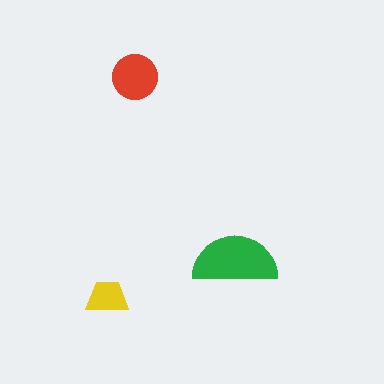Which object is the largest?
The green semicircle.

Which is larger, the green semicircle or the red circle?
The green semicircle.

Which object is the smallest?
The yellow trapezoid.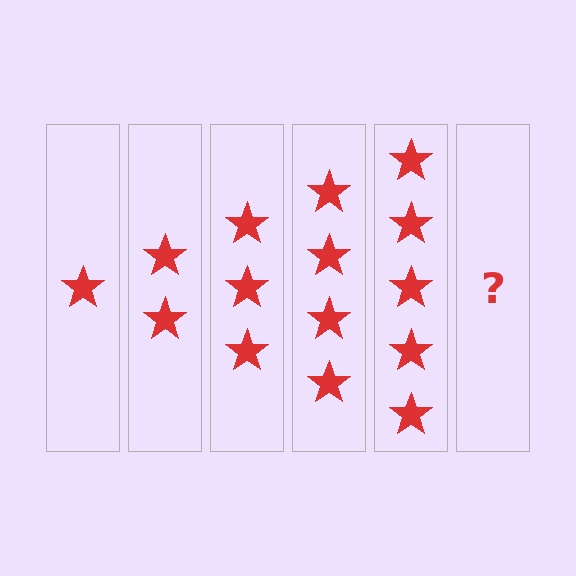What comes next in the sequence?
The next element should be 6 stars.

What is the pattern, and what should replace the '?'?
The pattern is that each step adds one more star. The '?' should be 6 stars.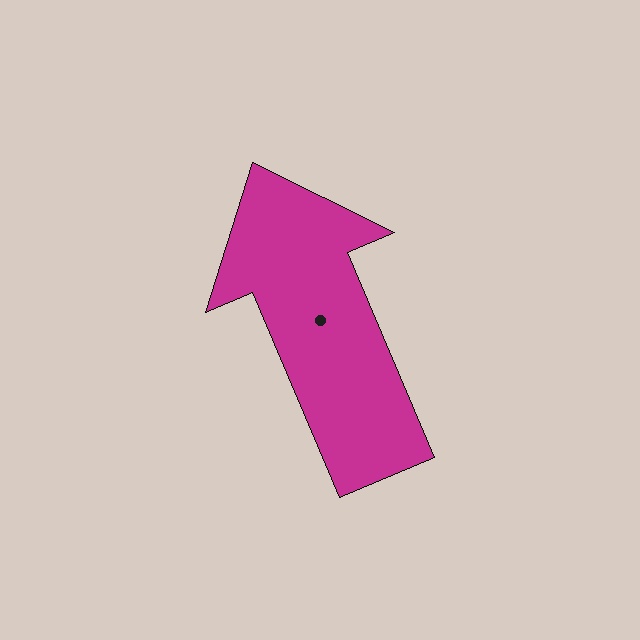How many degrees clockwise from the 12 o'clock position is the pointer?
Approximately 337 degrees.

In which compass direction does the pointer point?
Northwest.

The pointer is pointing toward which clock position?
Roughly 11 o'clock.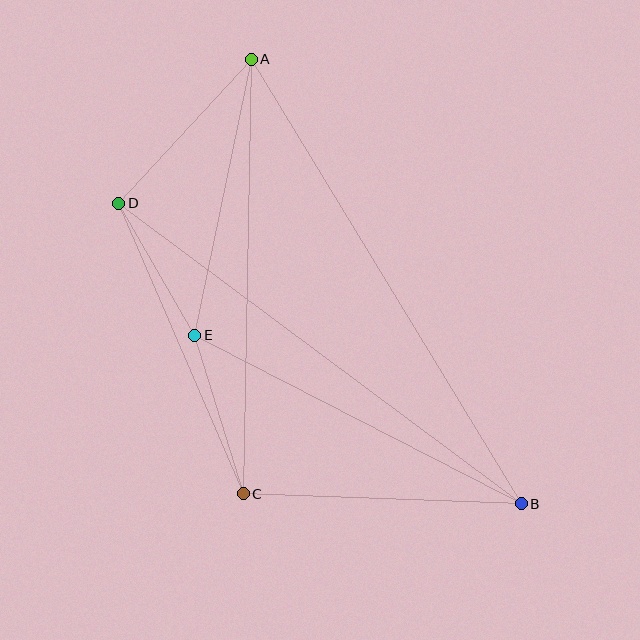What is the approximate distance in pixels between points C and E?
The distance between C and E is approximately 166 pixels.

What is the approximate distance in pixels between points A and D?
The distance between A and D is approximately 196 pixels.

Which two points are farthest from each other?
Points A and B are farthest from each other.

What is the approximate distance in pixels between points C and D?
The distance between C and D is approximately 316 pixels.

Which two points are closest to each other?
Points D and E are closest to each other.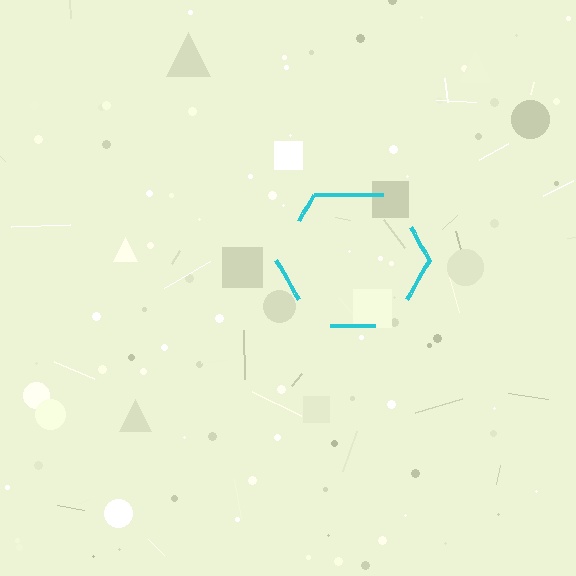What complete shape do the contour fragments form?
The contour fragments form a hexagon.